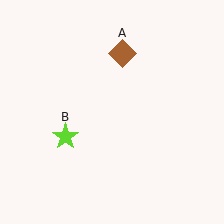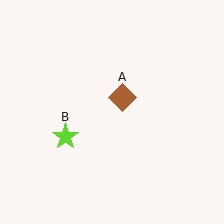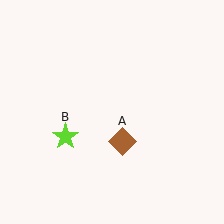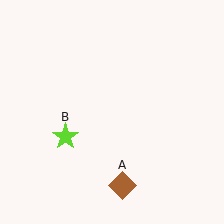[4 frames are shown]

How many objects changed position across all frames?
1 object changed position: brown diamond (object A).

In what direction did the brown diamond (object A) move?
The brown diamond (object A) moved down.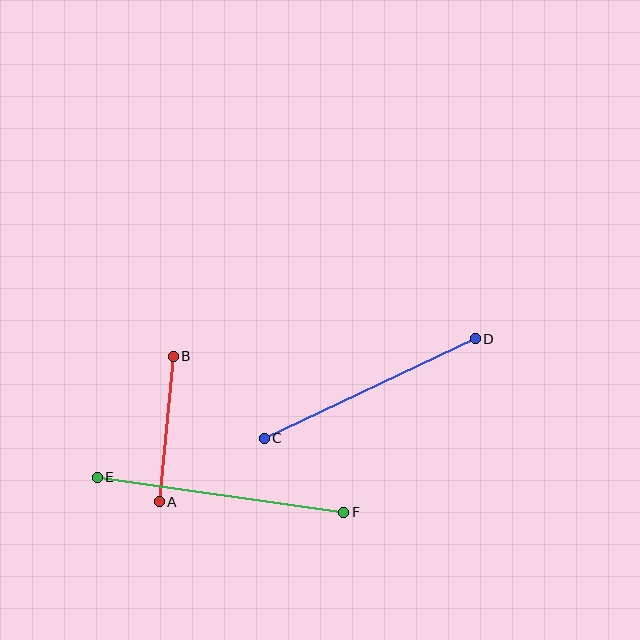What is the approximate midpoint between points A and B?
The midpoint is at approximately (166, 429) pixels.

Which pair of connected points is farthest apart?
Points E and F are farthest apart.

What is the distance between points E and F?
The distance is approximately 249 pixels.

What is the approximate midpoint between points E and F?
The midpoint is at approximately (220, 495) pixels.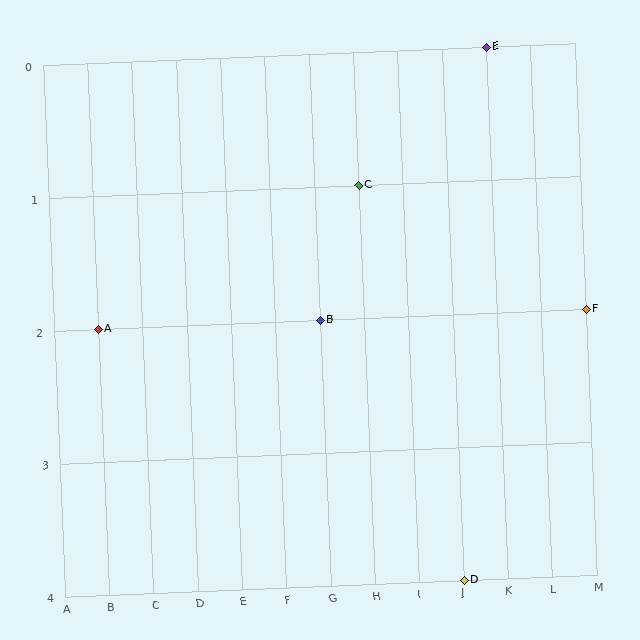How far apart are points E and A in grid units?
Points E and A are 9 columns and 2 rows apart (about 9.2 grid units diagonally).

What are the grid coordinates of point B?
Point B is at grid coordinates (G, 2).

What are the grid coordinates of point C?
Point C is at grid coordinates (H, 1).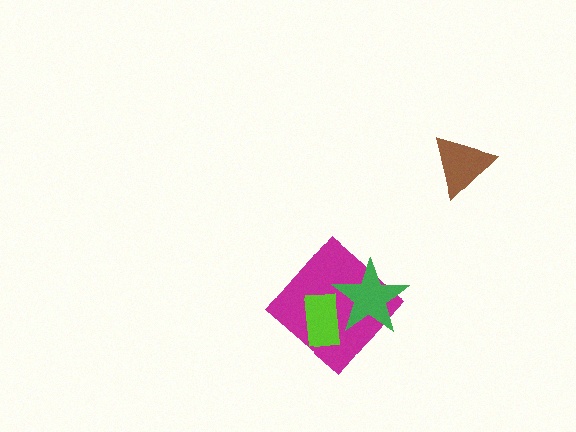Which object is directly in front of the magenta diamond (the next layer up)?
The lime rectangle is directly in front of the magenta diamond.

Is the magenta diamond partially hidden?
Yes, it is partially covered by another shape.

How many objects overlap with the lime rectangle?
2 objects overlap with the lime rectangle.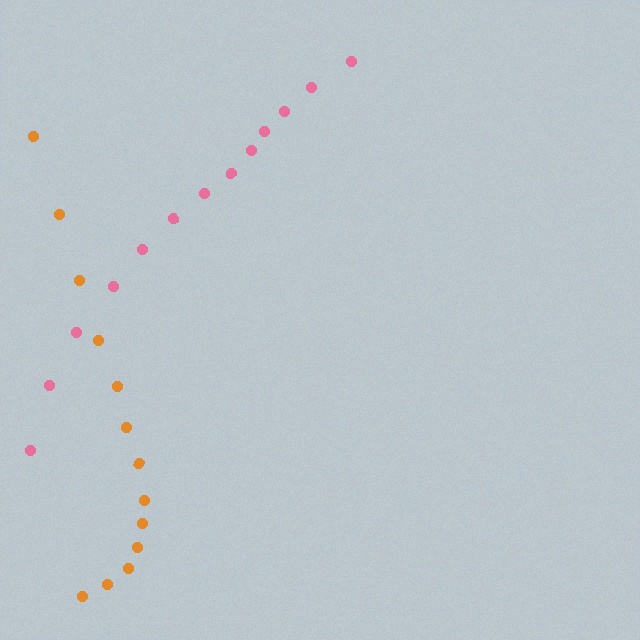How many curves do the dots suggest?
There are 2 distinct paths.